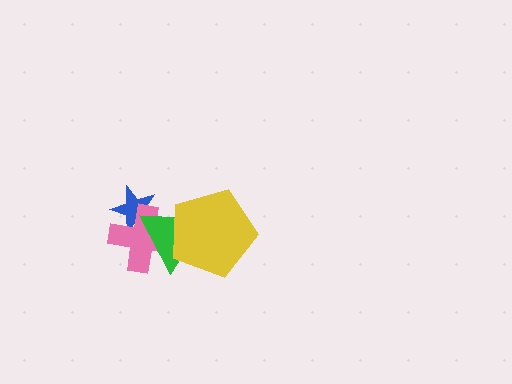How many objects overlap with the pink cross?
3 objects overlap with the pink cross.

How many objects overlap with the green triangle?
3 objects overlap with the green triangle.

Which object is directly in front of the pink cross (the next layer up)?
The green triangle is directly in front of the pink cross.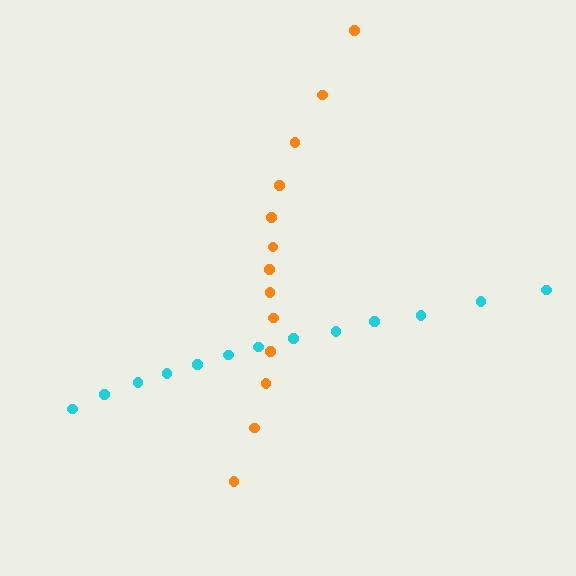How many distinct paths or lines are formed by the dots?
There are 2 distinct paths.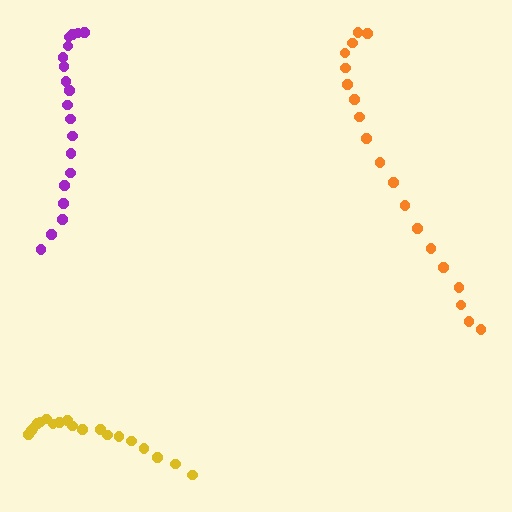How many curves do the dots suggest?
There are 3 distinct paths.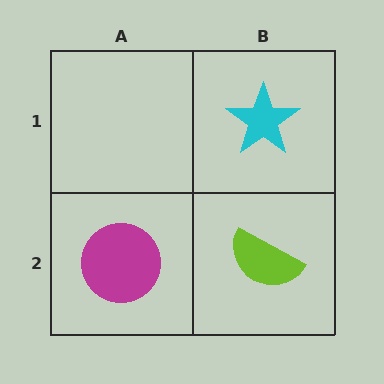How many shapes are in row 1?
1 shape.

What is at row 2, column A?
A magenta circle.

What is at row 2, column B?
A lime semicircle.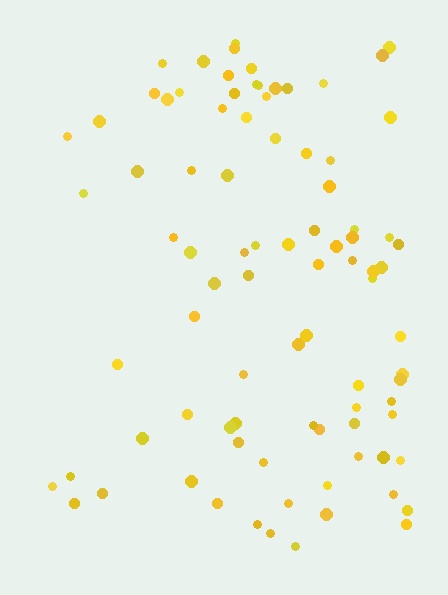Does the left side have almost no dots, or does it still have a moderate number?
Still a moderate number, just noticeably fewer than the right.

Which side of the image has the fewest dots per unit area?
The left.